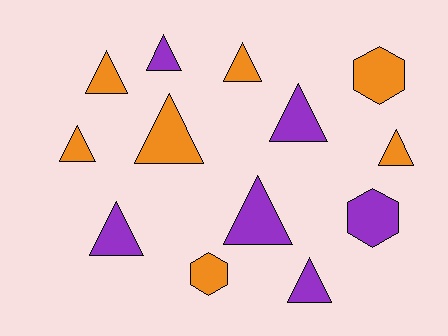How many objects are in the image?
There are 13 objects.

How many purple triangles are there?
There are 5 purple triangles.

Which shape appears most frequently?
Triangle, with 10 objects.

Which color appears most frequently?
Orange, with 7 objects.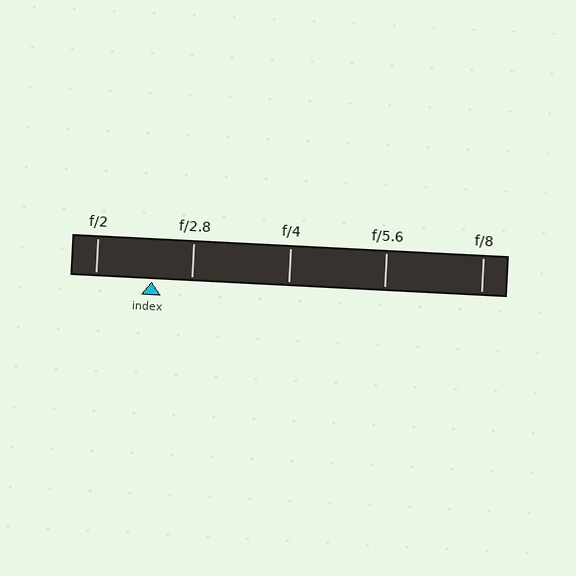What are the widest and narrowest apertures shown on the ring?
The widest aperture shown is f/2 and the narrowest is f/8.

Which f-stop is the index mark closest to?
The index mark is closest to f/2.8.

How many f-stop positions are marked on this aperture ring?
There are 5 f-stop positions marked.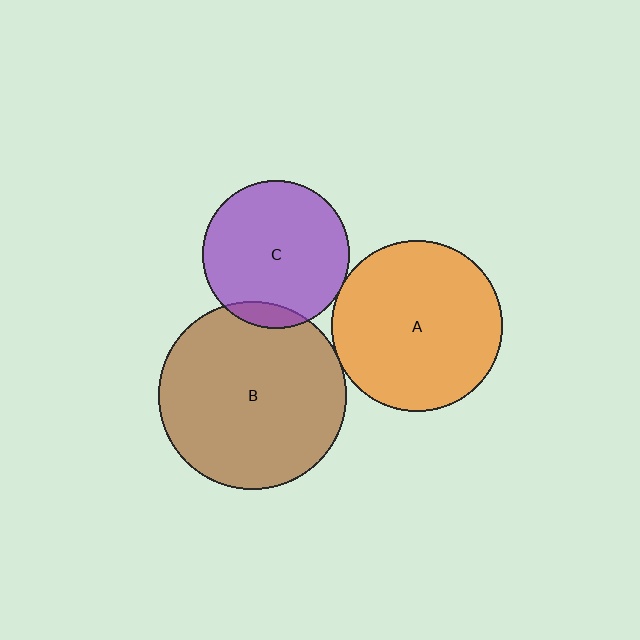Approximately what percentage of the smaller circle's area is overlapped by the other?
Approximately 10%.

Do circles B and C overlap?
Yes.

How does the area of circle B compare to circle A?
Approximately 1.2 times.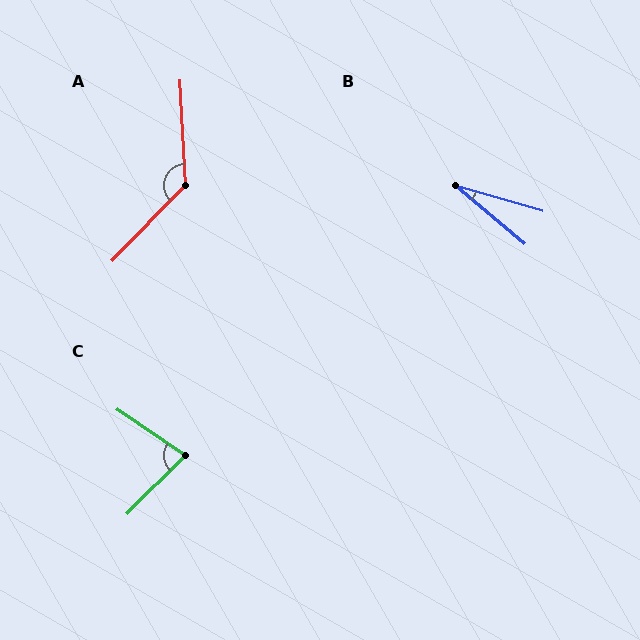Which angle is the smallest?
B, at approximately 24 degrees.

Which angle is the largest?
A, at approximately 133 degrees.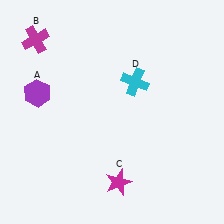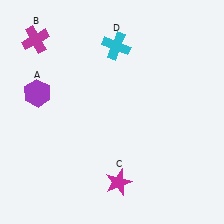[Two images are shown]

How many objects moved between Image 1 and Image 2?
1 object moved between the two images.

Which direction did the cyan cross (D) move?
The cyan cross (D) moved up.